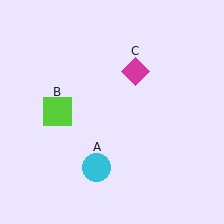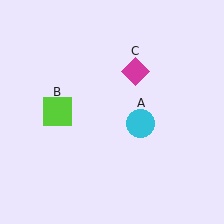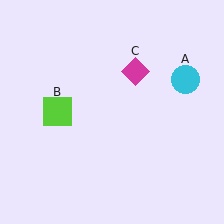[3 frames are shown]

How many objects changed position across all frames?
1 object changed position: cyan circle (object A).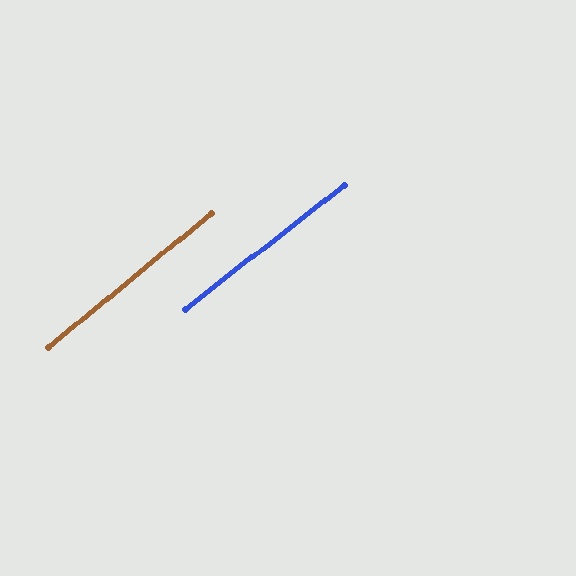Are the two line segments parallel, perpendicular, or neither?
Parallel — their directions differ by only 1.3°.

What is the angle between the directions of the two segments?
Approximately 1 degree.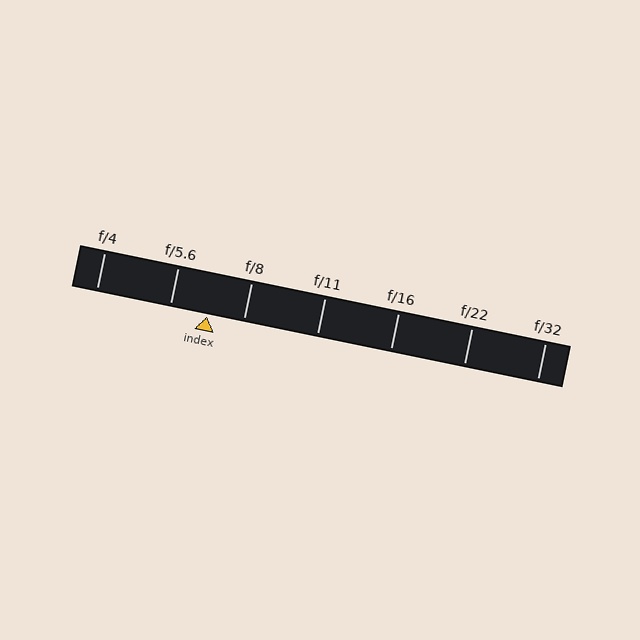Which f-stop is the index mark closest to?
The index mark is closest to f/8.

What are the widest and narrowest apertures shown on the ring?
The widest aperture shown is f/4 and the narrowest is f/32.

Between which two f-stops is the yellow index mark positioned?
The index mark is between f/5.6 and f/8.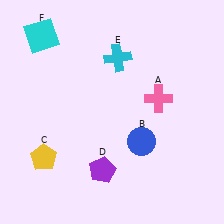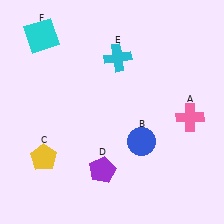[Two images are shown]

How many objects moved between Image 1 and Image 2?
1 object moved between the two images.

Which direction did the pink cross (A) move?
The pink cross (A) moved right.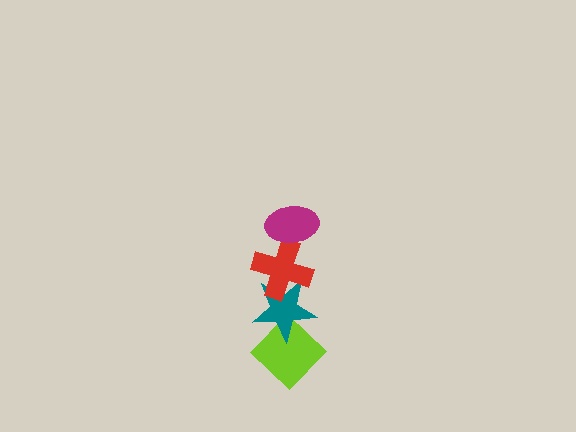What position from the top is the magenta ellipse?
The magenta ellipse is 1st from the top.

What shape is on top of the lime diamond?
The teal star is on top of the lime diamond.